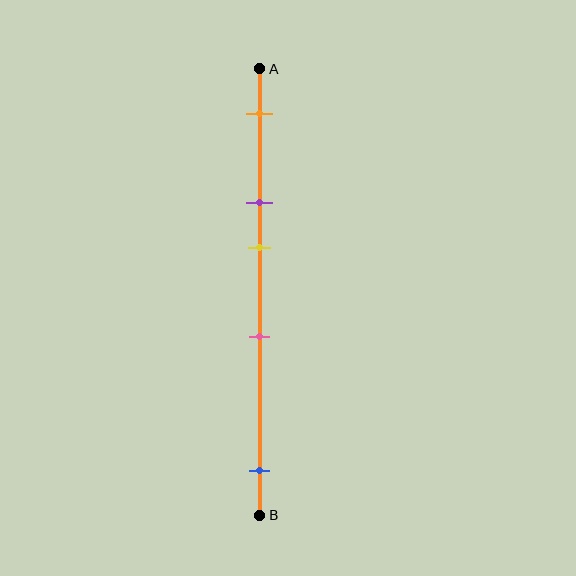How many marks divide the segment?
There are 5 marks dividing the segment.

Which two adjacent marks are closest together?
The purple and yellow marks are the closest adjacent pair.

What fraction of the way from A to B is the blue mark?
The blue mark is approximately 90% (0.9) of the way from A to B.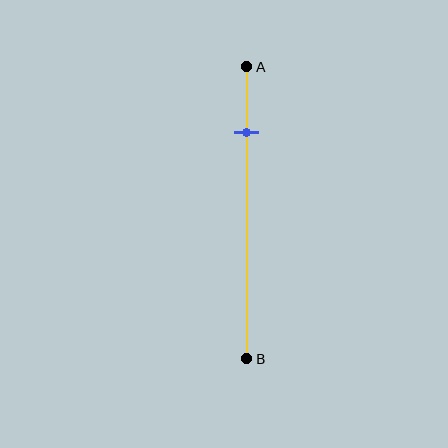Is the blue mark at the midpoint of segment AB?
No, the mark is at about 25% from A, not at the 50% midpoint.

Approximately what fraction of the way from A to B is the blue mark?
The blue mark is approximately 25% of the way from A to B.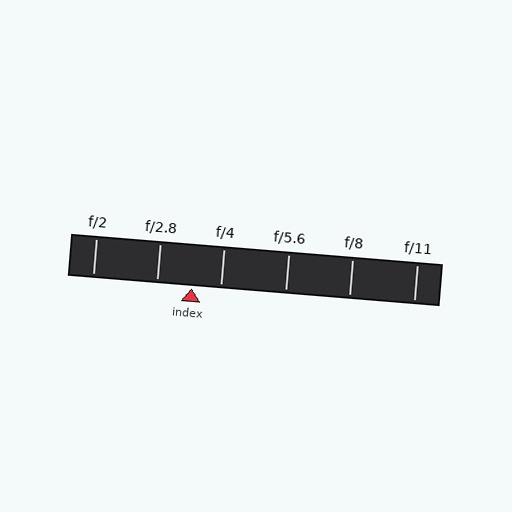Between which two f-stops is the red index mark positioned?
The index mark is between f/2.8 and f/4.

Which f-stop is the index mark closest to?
The index mark is closest to f/4.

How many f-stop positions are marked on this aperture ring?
There are 6 f-stop positions marked.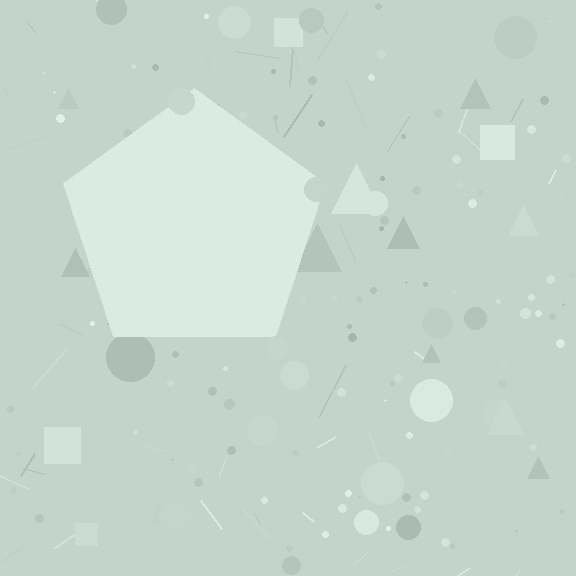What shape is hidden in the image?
A pentagon is hidden in the image.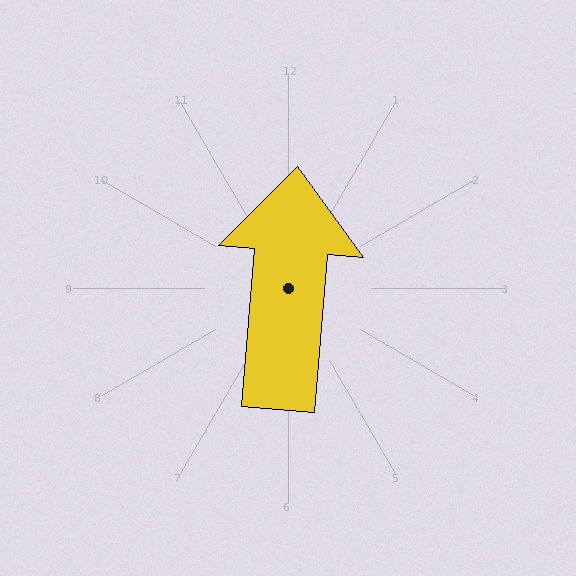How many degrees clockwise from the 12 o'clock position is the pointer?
Approximately 5 degrees.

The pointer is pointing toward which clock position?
Roughly 12 o'clock.